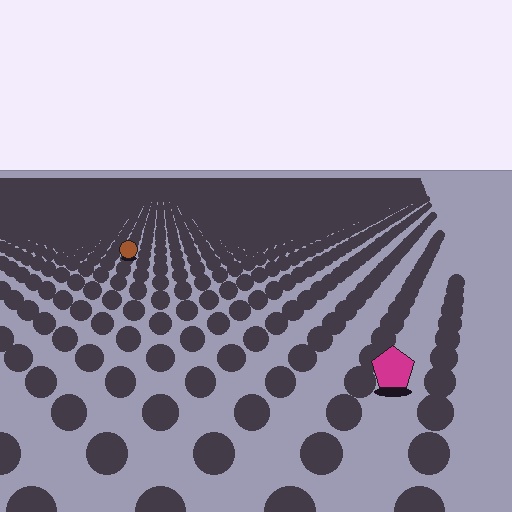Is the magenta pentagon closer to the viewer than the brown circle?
Yes. The magenta pentagon is closer — you can tell from the texture gradient: the ground texture is coarser near it.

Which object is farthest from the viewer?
The brown circle is farthest from the viewer. It appears smaller and the ground texture around it is denser.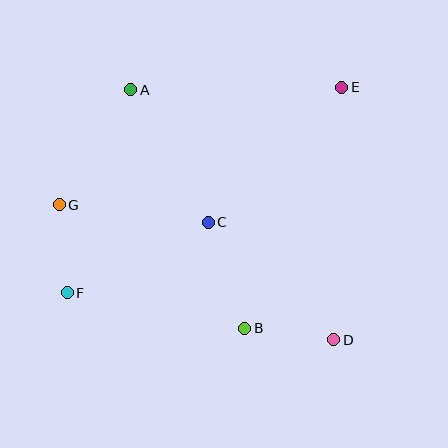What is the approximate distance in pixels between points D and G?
The distance between D and G is approximately 306 pixels.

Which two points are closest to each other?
Points F and G are closest to each other.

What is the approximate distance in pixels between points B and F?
The distance between B and F is approximately 181 pixels.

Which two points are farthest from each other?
Points E and F are farthest from each other.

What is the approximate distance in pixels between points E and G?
The distance between E and G is approximately 306 pixels.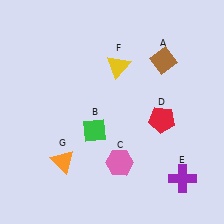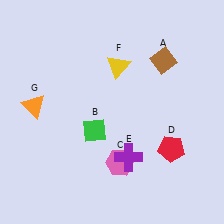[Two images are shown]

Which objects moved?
The objects that moved are: the red pentagon (D), the purple cross (E), the orange triangle (G).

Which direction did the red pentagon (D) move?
The red pentagon (D) moved down.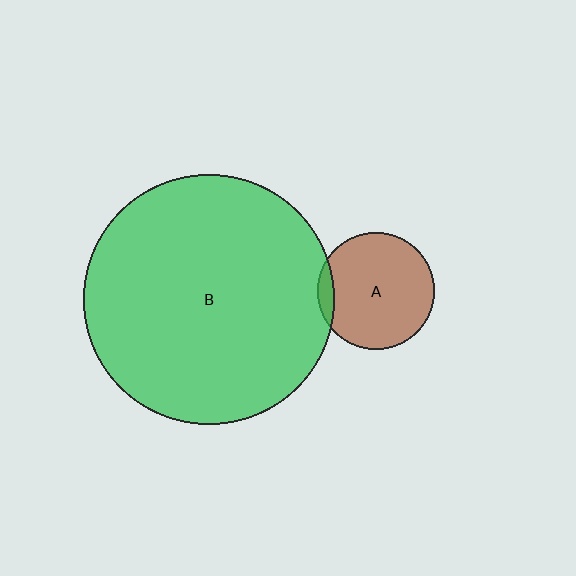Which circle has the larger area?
Circle B (green).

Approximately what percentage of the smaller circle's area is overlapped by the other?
Approximately 5%.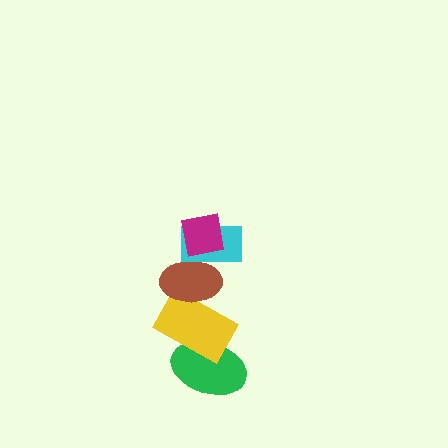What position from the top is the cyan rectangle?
The cyan rectangle is 2nd from the top.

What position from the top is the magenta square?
The magenta square is 1st from the top.